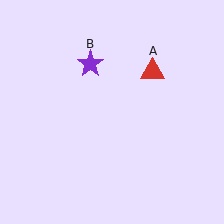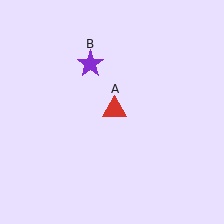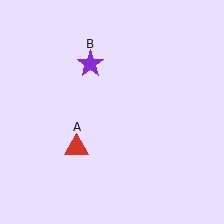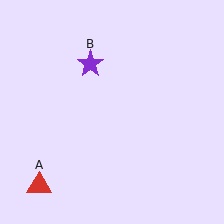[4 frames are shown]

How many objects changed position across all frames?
1 object changed position: red triangle (object A).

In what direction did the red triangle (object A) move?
The red triangle (object A) moved down and to the left.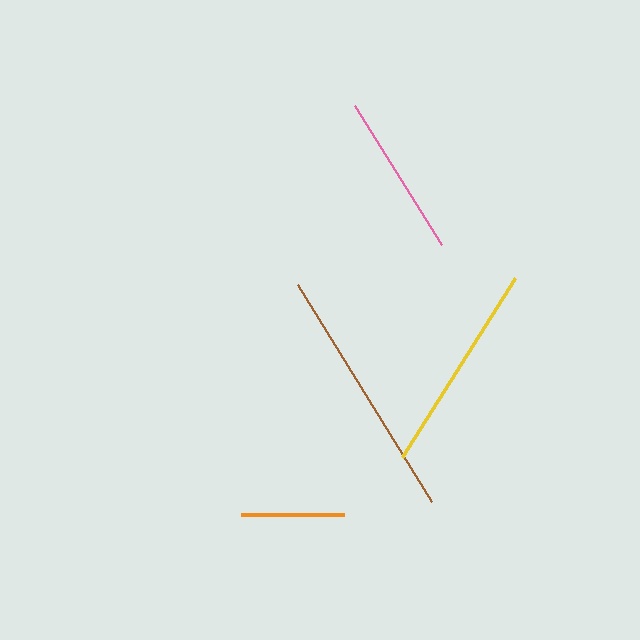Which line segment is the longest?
The brown line is the longest at approximately 255 pixels.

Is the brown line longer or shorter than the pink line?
The brown line is longer than the pink line.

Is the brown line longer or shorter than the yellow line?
The brown line is longer than the yellow line.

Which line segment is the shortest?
The orange line is the shortest at approximately 103 pixels.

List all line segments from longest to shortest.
From longest to shortest: brown, yellow, pink, orange.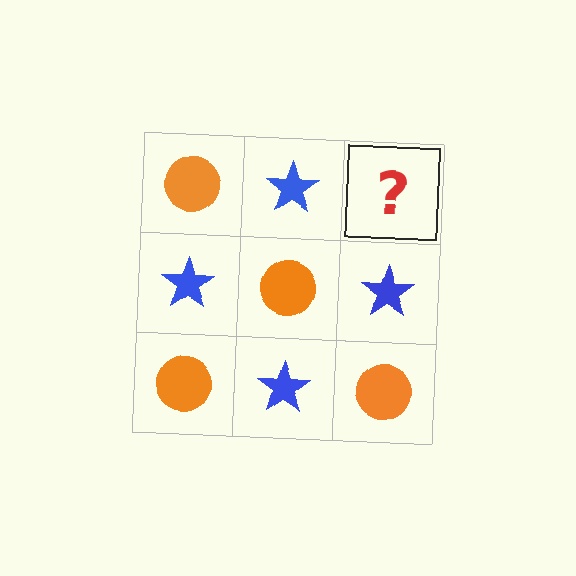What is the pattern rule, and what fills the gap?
The rule is that it alternates orange circle and blue star in a checkerboard pattern. The gap should be filled with an orange circle.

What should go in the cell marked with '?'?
The missing cell should contain an orange circle.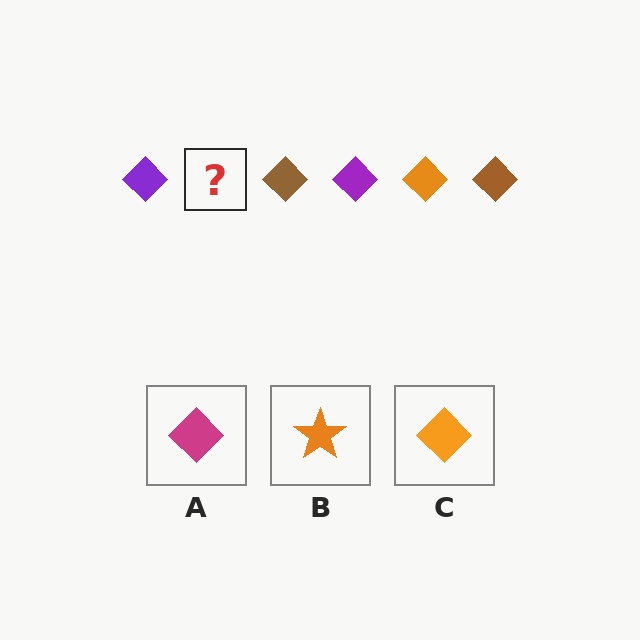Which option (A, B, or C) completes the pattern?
C.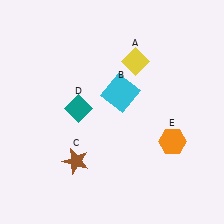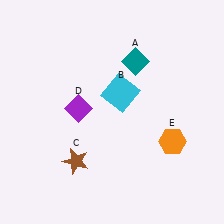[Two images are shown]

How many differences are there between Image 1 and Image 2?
There are 2 differences between the two images.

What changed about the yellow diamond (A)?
In Image 1, A is yellow. In Image 2, it changed to teal.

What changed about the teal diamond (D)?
In Image 1, D is teal. In Image 2, it changed to purple.